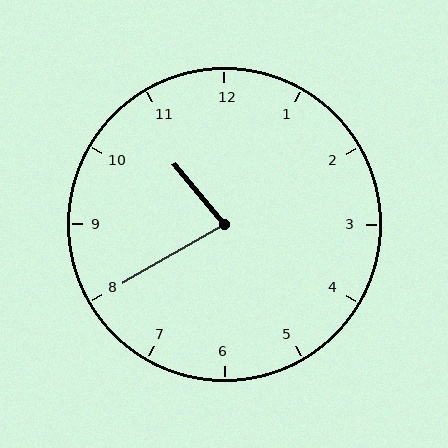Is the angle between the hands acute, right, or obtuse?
It is acute.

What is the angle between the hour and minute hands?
Approximately 80 degrees.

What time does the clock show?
10:40.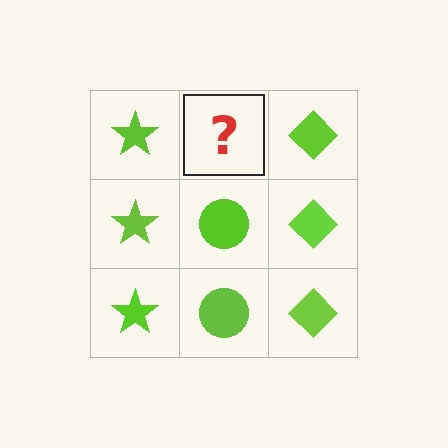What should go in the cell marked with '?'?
The missing cell should contain a lime circle.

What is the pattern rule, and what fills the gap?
The rule is that each column has a consistent shape. The gap should be filled with a lime circle.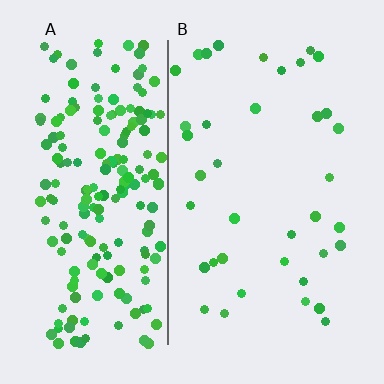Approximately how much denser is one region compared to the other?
Approximately 5.4× — region A over region B.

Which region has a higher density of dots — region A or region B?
A (the left).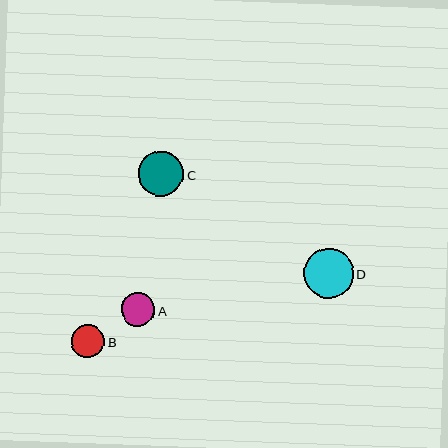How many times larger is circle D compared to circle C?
Circle D is approximately 1.1 times the size of circle C.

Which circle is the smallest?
Circle B is the smallest with a size of approximately 33 pixels.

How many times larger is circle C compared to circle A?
Circle C is approximately 1.3 times the size of circle A.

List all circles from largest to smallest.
From largest to smallest: D, C, A, B.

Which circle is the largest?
Circle D is the largest with a size of approximately 50 pixels.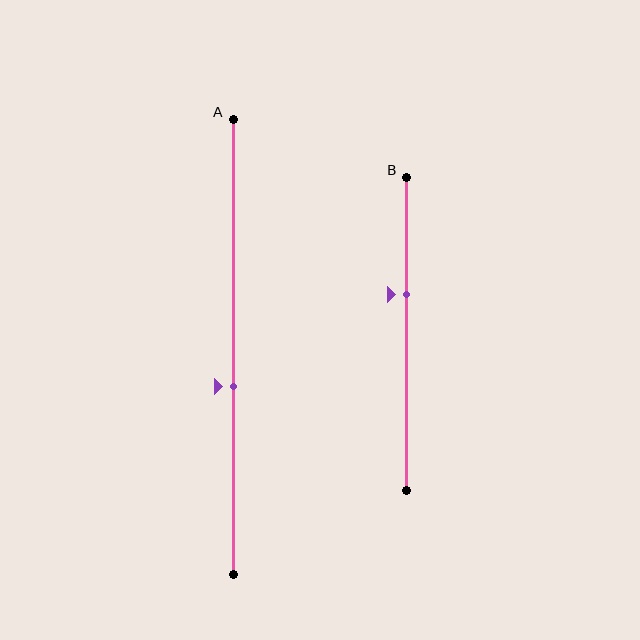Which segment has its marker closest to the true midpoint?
Segment A has its marker closest to the true midpoint.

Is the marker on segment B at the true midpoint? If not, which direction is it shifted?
No, the marker on segment B is shifted upward by about 12% of the segment length.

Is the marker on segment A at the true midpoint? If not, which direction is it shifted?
No, the marker on segment A is shifted downward by about 9% of the segment length.